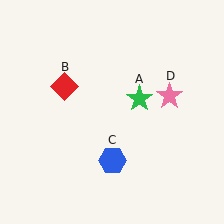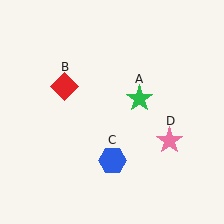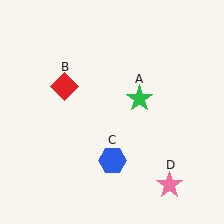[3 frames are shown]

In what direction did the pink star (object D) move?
The pink star (object D) moved down.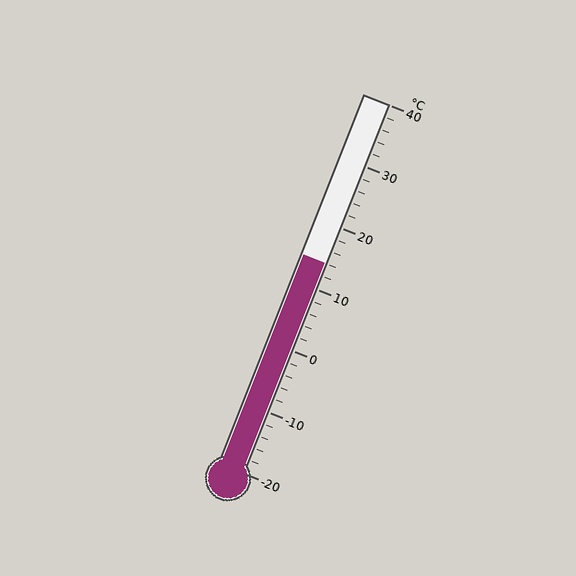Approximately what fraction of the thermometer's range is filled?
The thermometer is filled to approximately 55% of its range.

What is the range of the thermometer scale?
The thermometer scale ranges from -20°C to 40°C.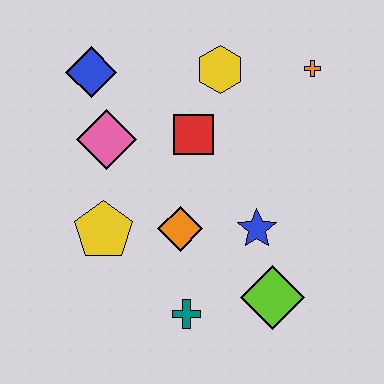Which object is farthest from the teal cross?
The orange cross is farthest from the teal cross.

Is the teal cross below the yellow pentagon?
Yes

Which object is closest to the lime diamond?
The blue star is closest to the lime diamond.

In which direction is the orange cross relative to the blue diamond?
The orange cross is to the right of the blue diamond.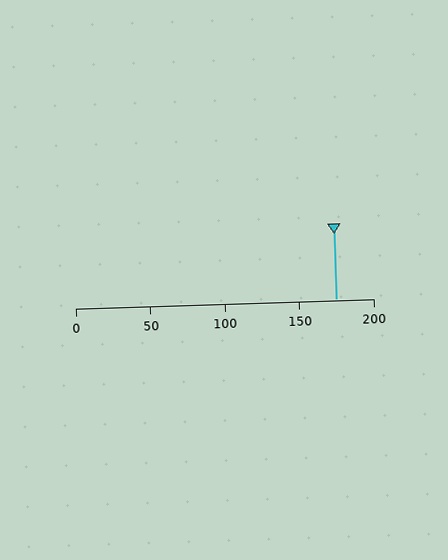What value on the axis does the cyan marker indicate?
The marker indicates approximately 175.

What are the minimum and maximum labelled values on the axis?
The axis runs from 0 to 200.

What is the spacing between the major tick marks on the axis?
The major ticks are spaced 50 apart.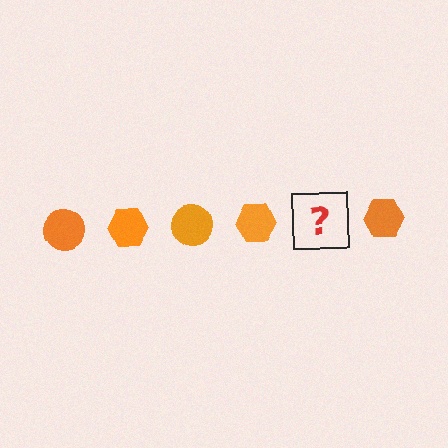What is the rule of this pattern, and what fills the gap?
The rule is that the pattern cycles through circle, hexagon shapes in orange. The gap should be filled with an orange circle.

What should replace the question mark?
The question mark should be replaced with an orange circle.